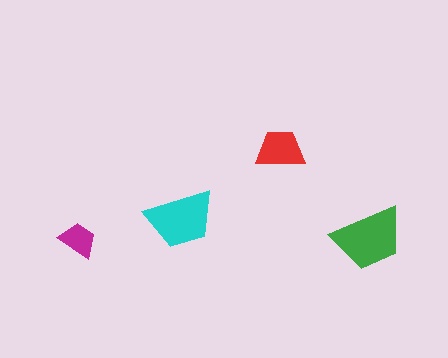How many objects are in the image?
There are 4 objects in the image.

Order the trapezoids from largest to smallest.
the green one, the cyan one, the red one, the magenta one.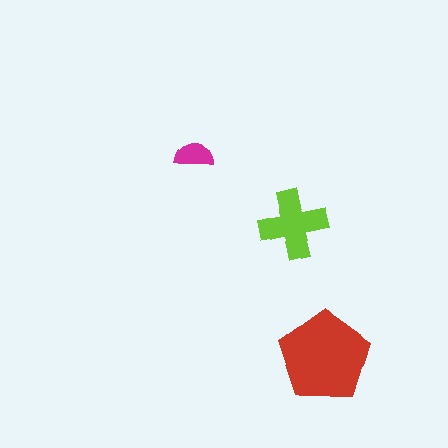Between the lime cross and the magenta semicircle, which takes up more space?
The lime cross.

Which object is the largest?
The red pentagon.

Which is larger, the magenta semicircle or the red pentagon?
The red pentagon.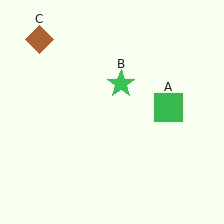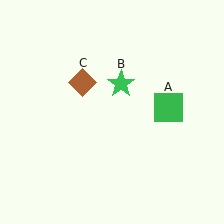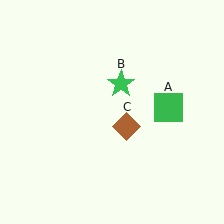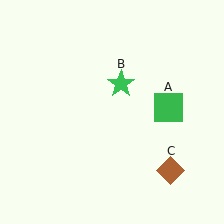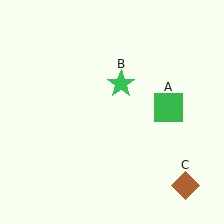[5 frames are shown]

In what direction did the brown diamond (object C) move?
The brown diamond (object C) moved down and to the right.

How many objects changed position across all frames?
1 object changed position: brown diamond (object C).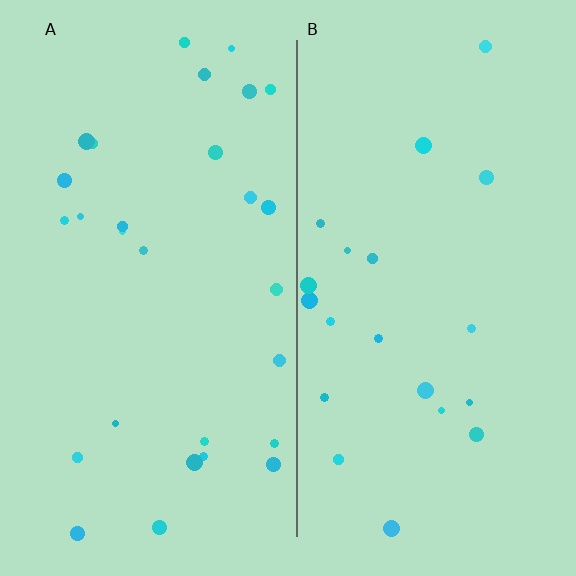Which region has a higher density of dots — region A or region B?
A (the left).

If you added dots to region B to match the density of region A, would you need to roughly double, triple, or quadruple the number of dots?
Approximately double.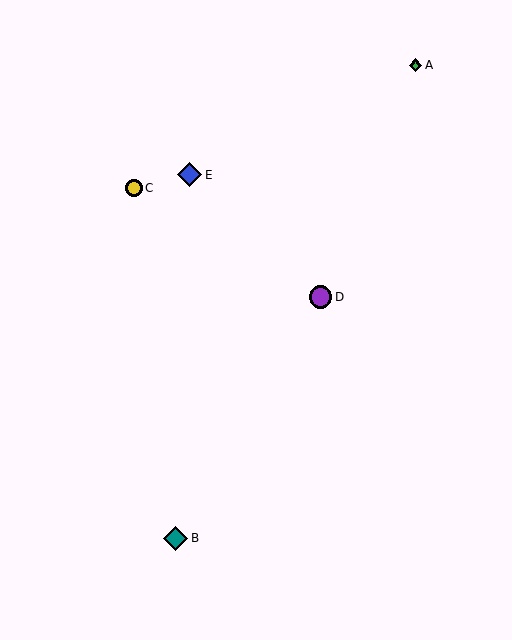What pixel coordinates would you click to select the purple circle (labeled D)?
Click at (320, 297) to select the purple circle D.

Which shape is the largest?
The teal diamond (labeled B) is the largest.